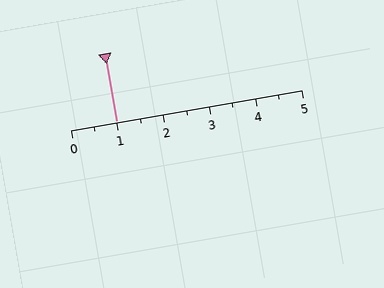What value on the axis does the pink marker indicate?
The marker indicates approximately 1.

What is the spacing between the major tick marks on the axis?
The major ticks are spaced 1 apart.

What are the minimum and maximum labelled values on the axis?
The axis runs from 0 to 5.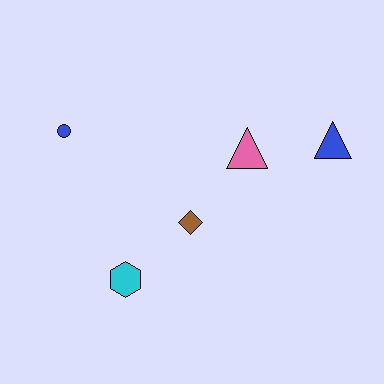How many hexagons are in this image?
There is 1 hexagon.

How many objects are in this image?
There are 5 objects.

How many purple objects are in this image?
There are no purple objects.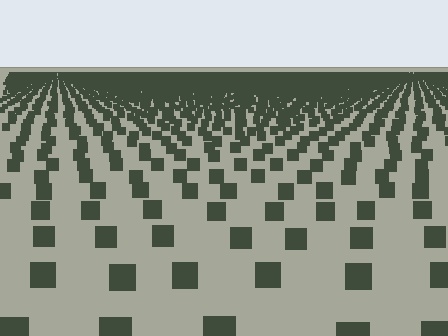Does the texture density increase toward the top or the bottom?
Density increases toward the top.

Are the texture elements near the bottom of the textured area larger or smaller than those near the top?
Larger. Near the bottom, elements are closer to the viewer and appear at a bigger on-screen size.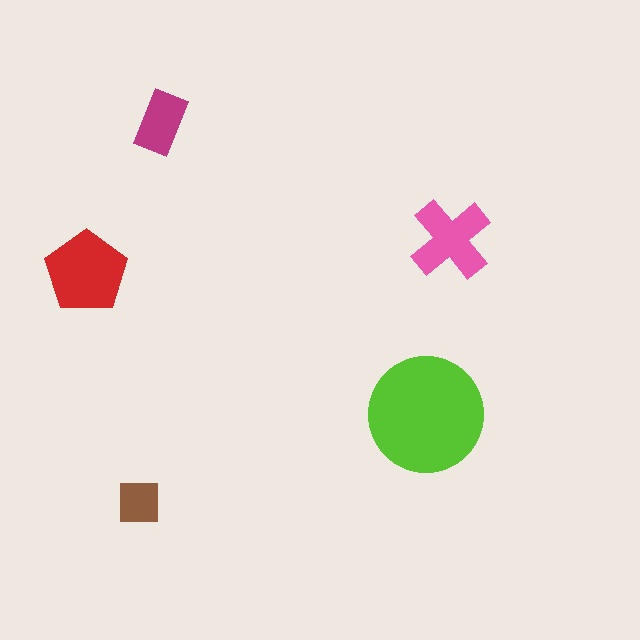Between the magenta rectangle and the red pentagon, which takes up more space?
The red pentagon.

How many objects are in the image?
There are 5 objects in the image.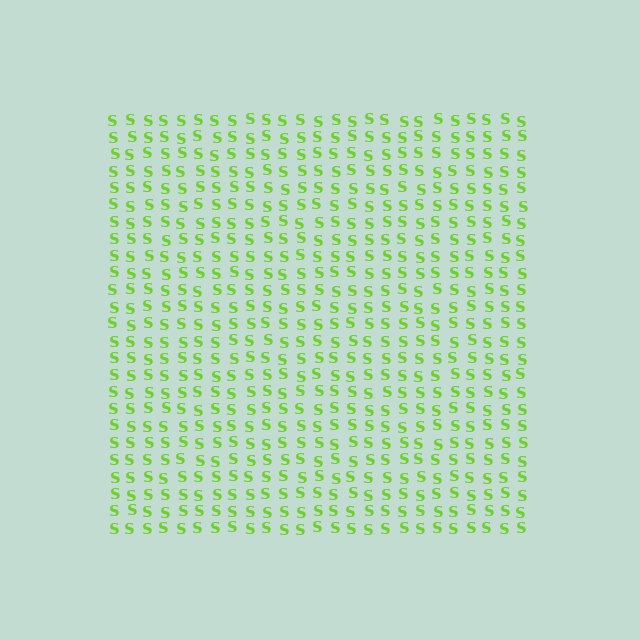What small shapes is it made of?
It is made of small letter S's.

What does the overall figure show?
The overall figure shows a square.